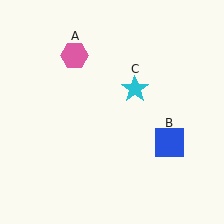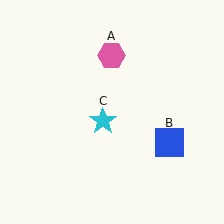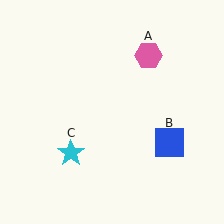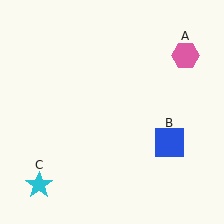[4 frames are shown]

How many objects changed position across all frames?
2 objects changed position: pink hexagon (object A), cyan star (object C).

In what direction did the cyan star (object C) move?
The cyan star (object C) moved down and to the left.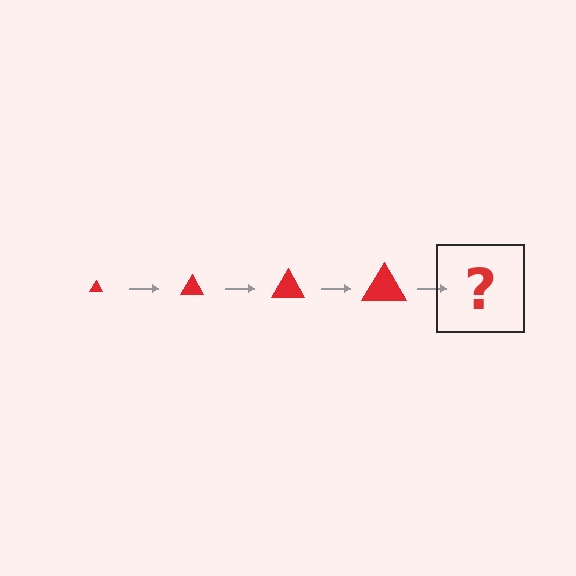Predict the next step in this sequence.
The next step is a red triangle, larger than the previous one.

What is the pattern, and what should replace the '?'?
The pattern is that the triangle gets progressively larger each step. The '?' should be a red triangle, larger than the previous one.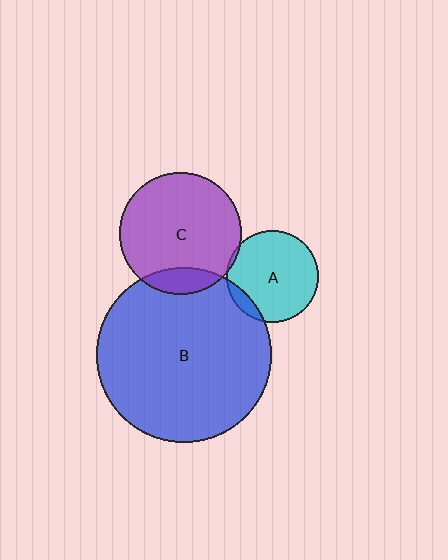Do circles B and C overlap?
Yes.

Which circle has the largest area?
Circle B (blue).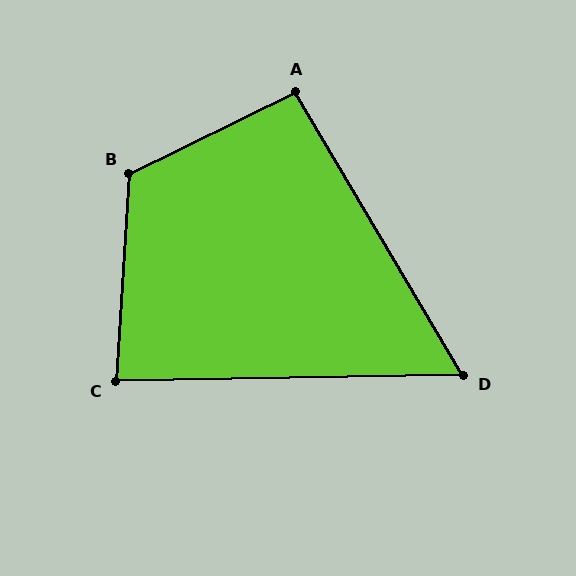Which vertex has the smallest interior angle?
D, at approximately 60 degrees.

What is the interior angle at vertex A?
Approximately 95 degrees (approximately right).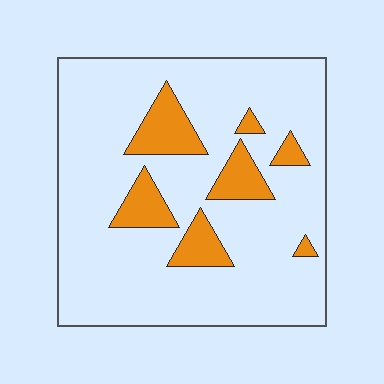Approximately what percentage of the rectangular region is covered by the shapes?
Approximately 15%.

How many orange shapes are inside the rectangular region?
7.